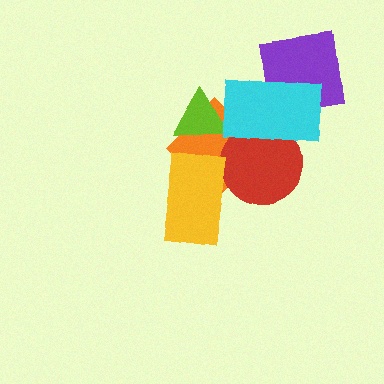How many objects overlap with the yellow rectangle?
2 objects overlap with the yellow rectangle.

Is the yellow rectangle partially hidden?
No, no other shape covers it.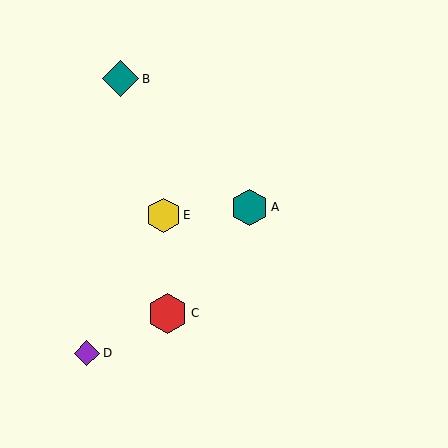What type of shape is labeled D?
Shape D is a purple diamond.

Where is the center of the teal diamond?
The center of the teal diamond is at (121, 79).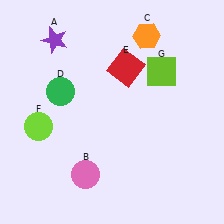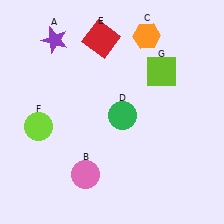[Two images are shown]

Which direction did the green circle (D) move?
The green circle (D) moved right.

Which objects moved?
The objects that moved are: the green circle (D), the red square (E).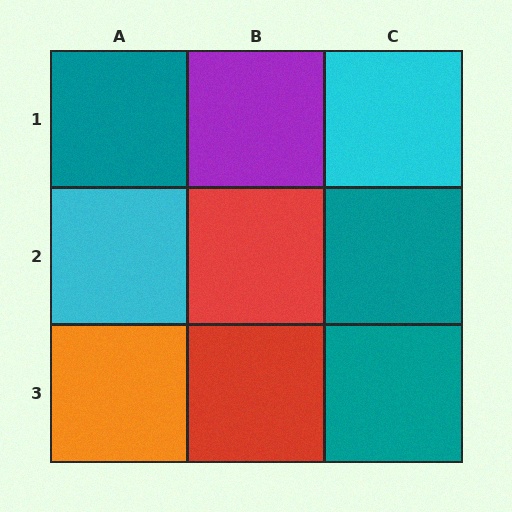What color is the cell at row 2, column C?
Teal.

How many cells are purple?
1 cell is purple.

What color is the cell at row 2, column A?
Cyan.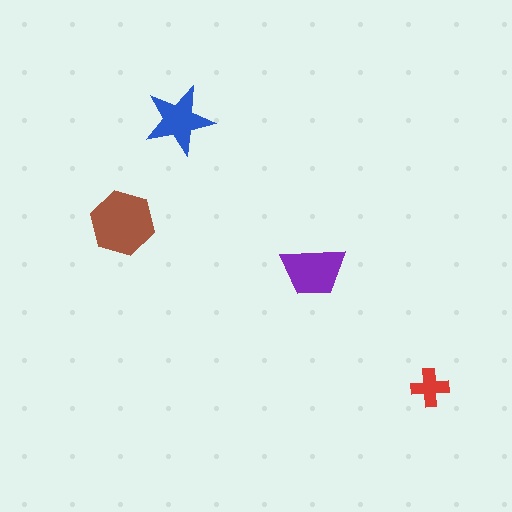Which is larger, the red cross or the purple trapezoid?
The purple trapezoid.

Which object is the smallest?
The red cross.